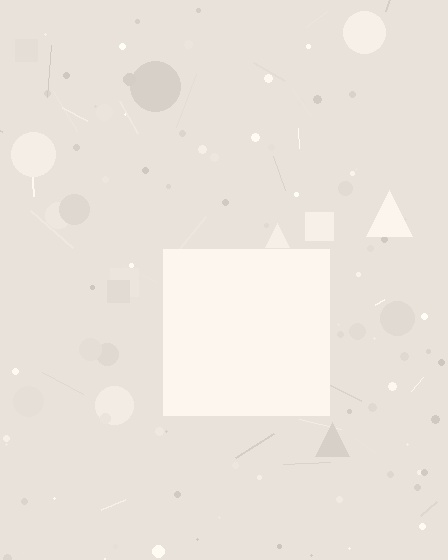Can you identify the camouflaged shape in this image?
The camouflaged shape is a square.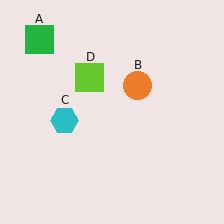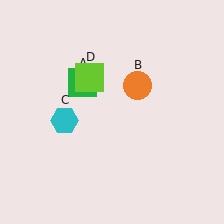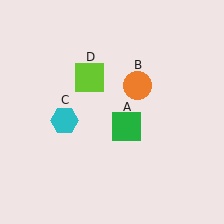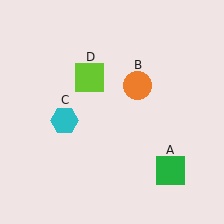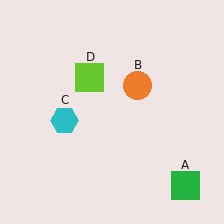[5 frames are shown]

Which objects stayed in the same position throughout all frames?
Orange circle (object B) and cyan hexagon (object C) and lime square (object D) remained stationary.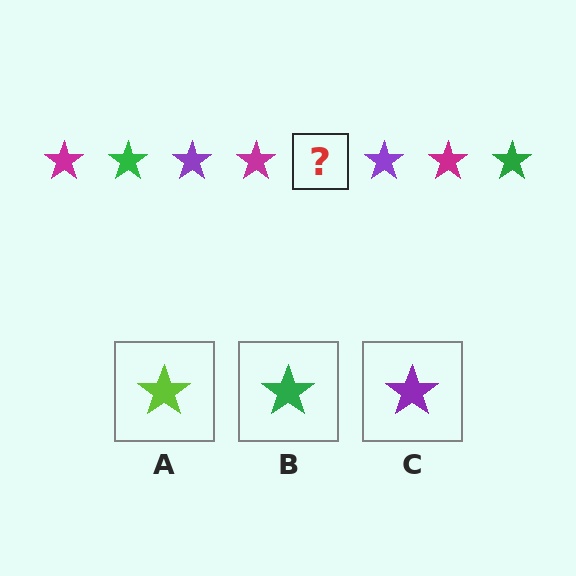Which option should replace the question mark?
Option B.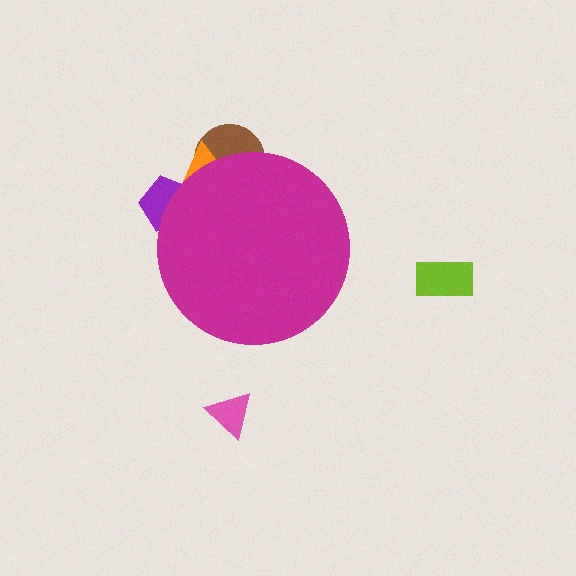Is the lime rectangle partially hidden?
No, the lime rectangle is fully visible.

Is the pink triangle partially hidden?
No, the pink triangle is fully visible.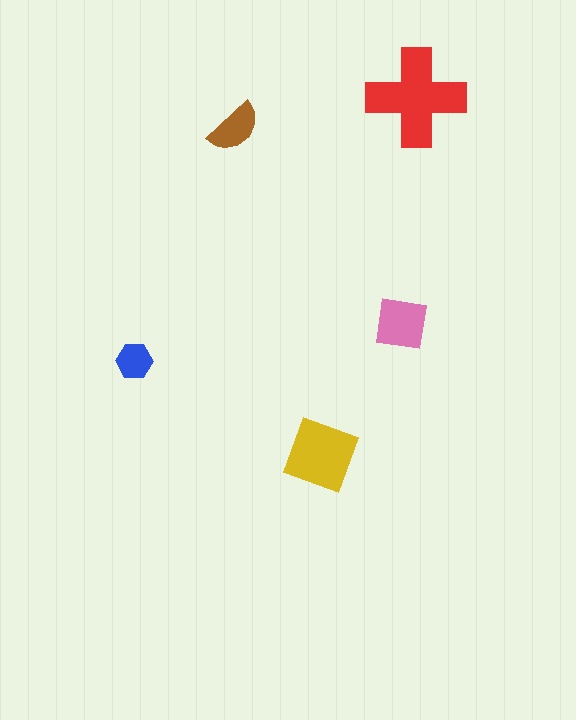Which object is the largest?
The red cross.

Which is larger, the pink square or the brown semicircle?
The pink square.